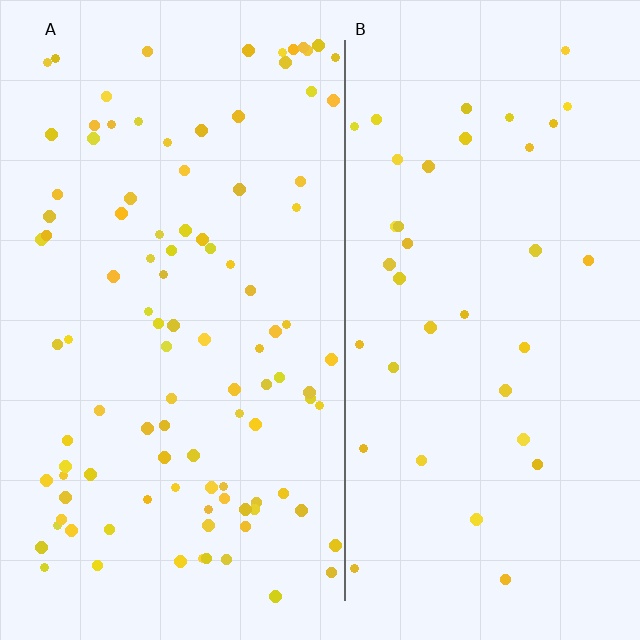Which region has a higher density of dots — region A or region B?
A (the left).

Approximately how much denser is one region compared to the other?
Approximately 2.7× — region A over region B.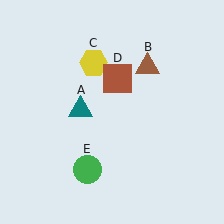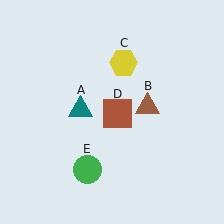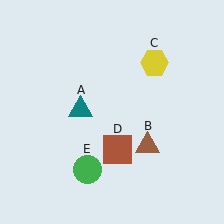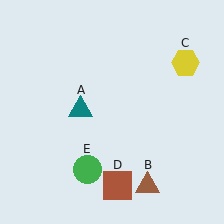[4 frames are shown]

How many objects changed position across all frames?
3 objects changed position: brown triangle (object B), yellow hexagon (object C), brown square (object D).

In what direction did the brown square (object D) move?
The brown square (object D) moved down.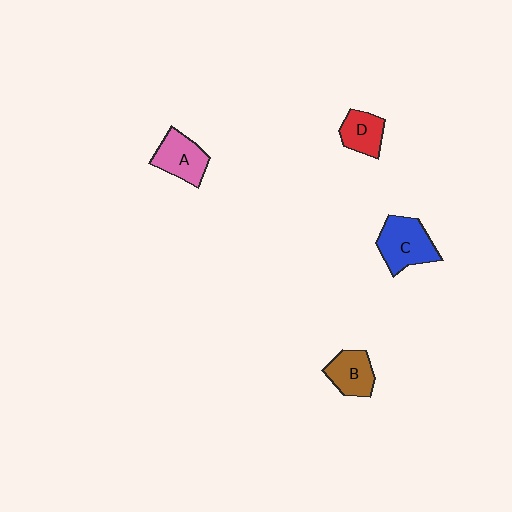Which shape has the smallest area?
Shape D (red).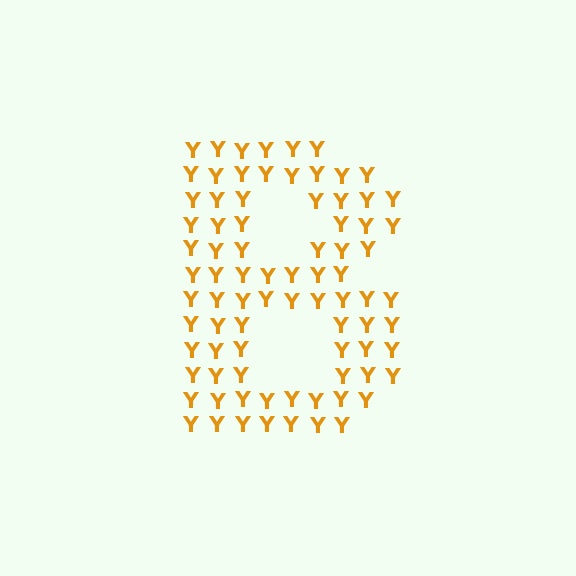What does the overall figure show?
The overall figure shows the letter B.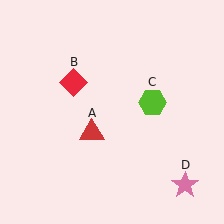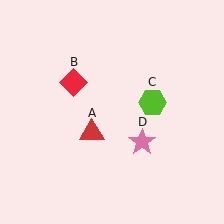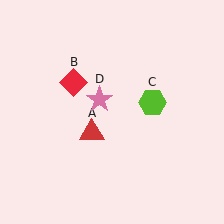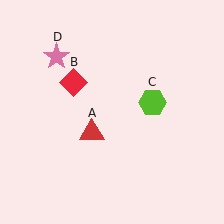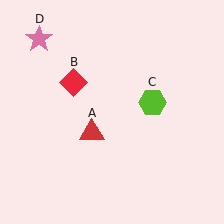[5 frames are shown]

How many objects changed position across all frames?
1 object changed position: pink star (object D).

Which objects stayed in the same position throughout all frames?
Red triangle (object A) and red diamond (object B) and lime hexagon (object C) remained stationary.